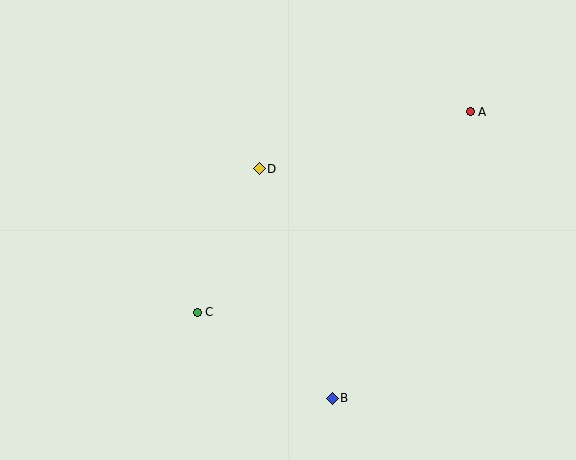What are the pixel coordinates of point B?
Point B is at (332, 398).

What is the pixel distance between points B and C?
The distance between B and C is 160 pixels.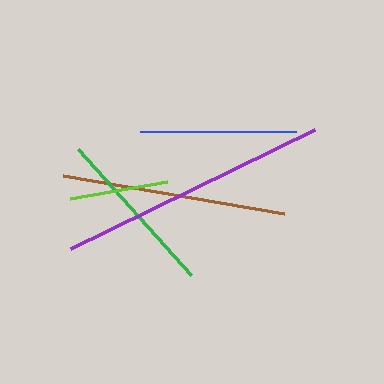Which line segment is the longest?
The purple line is the longest at approximately 272 pixels.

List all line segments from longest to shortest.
From longest to shortest: purple, brown, green, blue, lime.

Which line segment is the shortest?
The lime line is the shortest at approximately 99 pixels.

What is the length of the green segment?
The green segment is approximately 169 pixels long.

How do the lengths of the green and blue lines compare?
The green and blue lines are approximately the same length.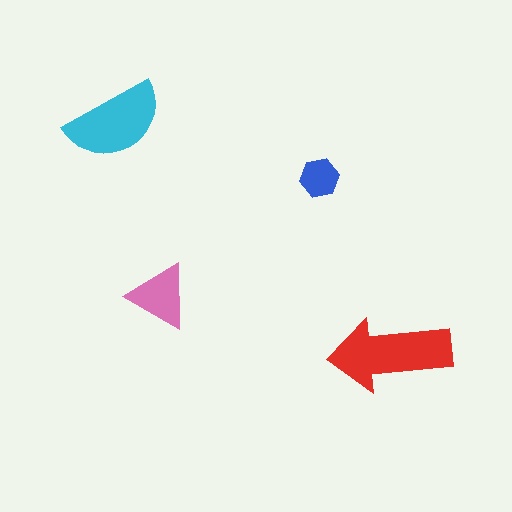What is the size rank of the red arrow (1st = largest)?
1st.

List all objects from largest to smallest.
The red arrow, the cyan semicircle, the pink triangle, the blue hexagon.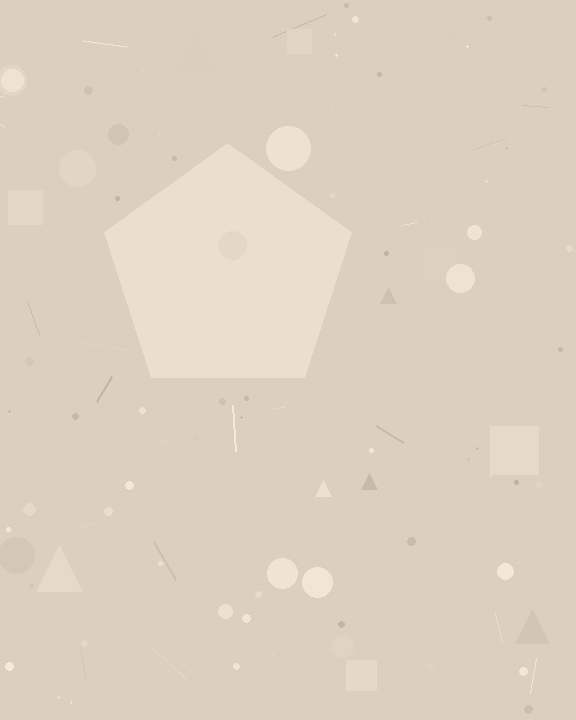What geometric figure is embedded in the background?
A pentagon is embedded in the background.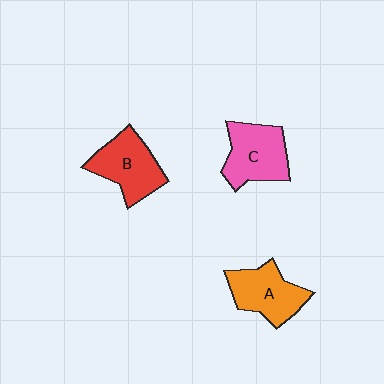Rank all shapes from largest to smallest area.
From largest to smallest: C (pink), B (red), A (orange).